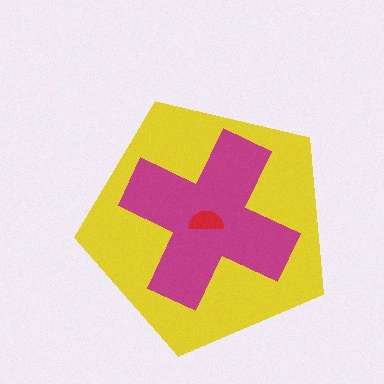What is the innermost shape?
The red semicircle.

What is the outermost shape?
The yellow pentagon.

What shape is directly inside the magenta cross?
The red semicircle.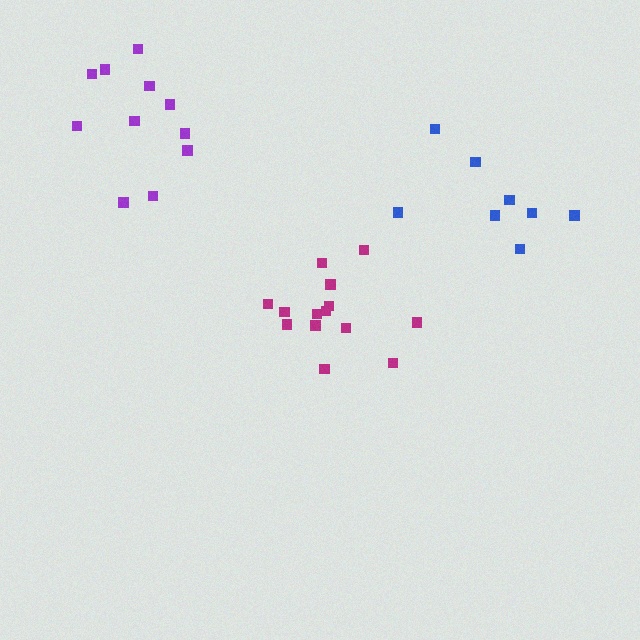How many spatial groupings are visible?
There are 3 spatial groupings.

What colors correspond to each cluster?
The clusters are colored: magenta, purple, blue.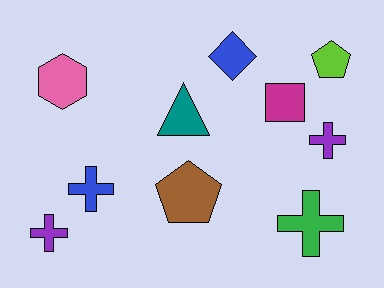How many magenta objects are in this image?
There is 1 magenta object.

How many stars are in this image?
There are no stars.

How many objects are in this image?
There are 10 objects.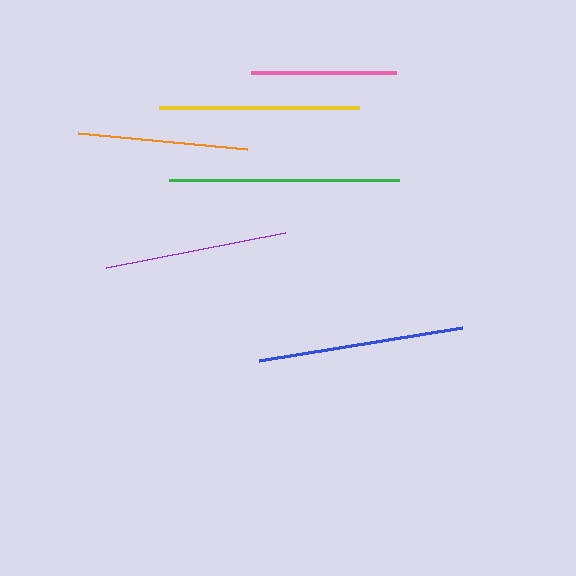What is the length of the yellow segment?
The yellow segment is approximately 200 pixels long.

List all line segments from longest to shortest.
From longest to shortest: green, blue, yellow, purple, orange, pink.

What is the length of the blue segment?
The blue segment is approximately 206 pixels long.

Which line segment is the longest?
The green line is the longest at approximately 230 pixels.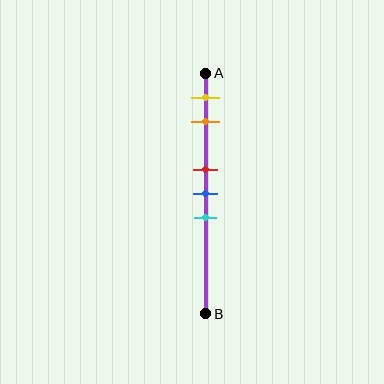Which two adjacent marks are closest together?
The red and blue marks are the closest adjacent pair.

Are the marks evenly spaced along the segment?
No, the marks are not evenly spaced.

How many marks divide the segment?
There are 5 marks dividing the segment.